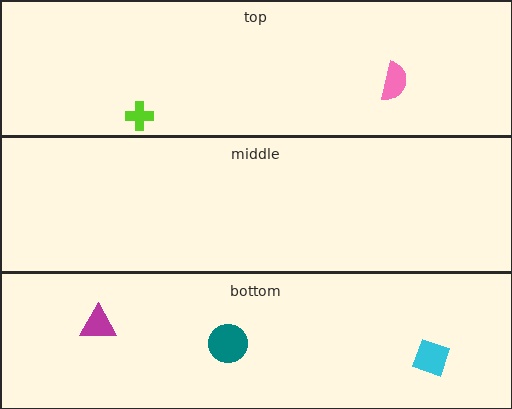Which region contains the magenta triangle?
The bottom region.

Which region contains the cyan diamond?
The bottom region.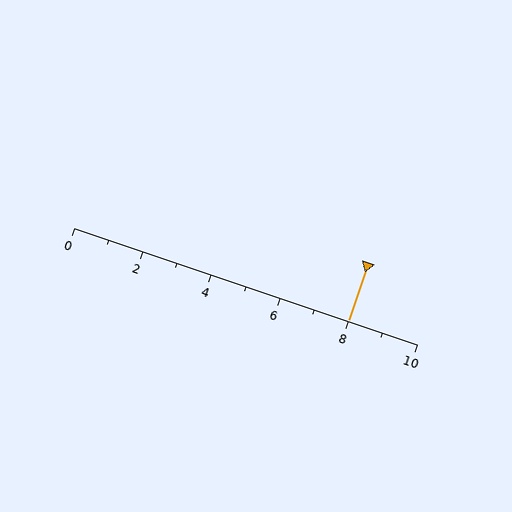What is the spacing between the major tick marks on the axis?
The major ticks are spaced 2 apart.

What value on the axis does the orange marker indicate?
The marker indicates approximately 8.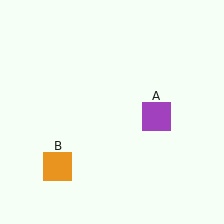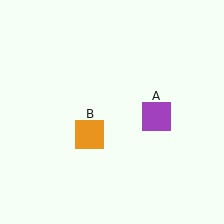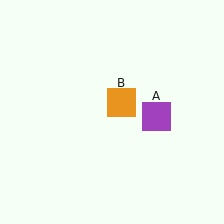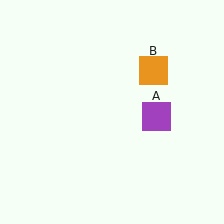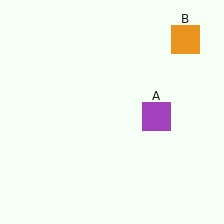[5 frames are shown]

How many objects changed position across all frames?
1 object changed position: orange square (object B).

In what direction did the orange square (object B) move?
The orange square (object B) moved up and to the right.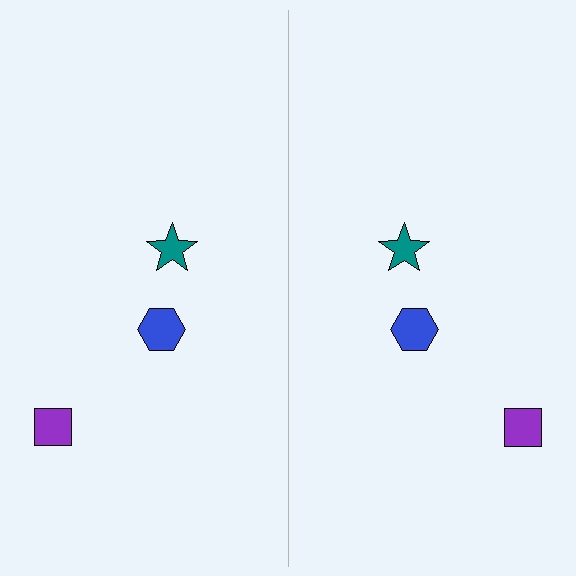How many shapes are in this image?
There are 6 shapes in this image.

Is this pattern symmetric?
Yes, this pattern has bilateral (reflection) symmetry.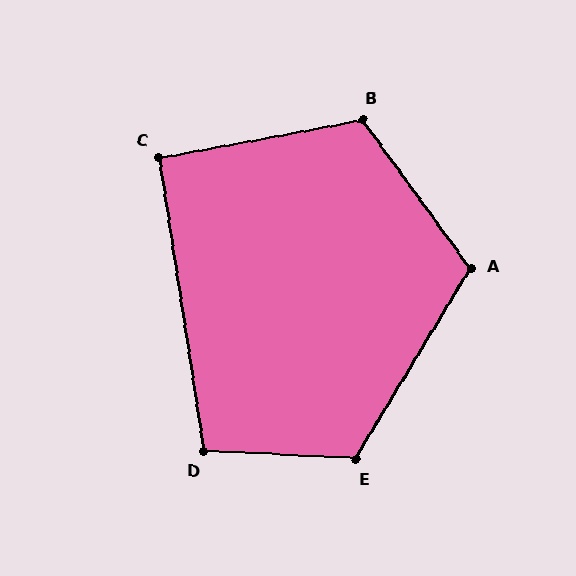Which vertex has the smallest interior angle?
C, at approximately 92 degrees.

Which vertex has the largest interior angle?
E, at approximately 118 degrees.